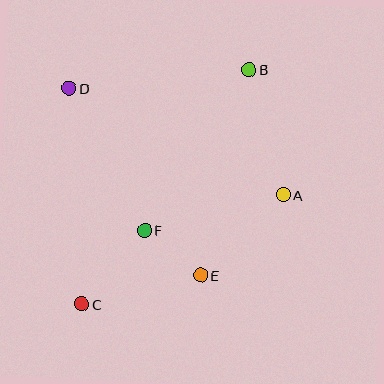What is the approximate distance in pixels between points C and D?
The distance between C and D is approximately 216 pixels.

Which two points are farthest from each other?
Points B and C are farthest from each other.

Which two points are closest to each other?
Points E and F are closest to each other.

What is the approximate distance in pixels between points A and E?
The distance between A and E is approximately 116 pixels.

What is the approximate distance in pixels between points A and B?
The distance between A and B is approximately 130 pixels.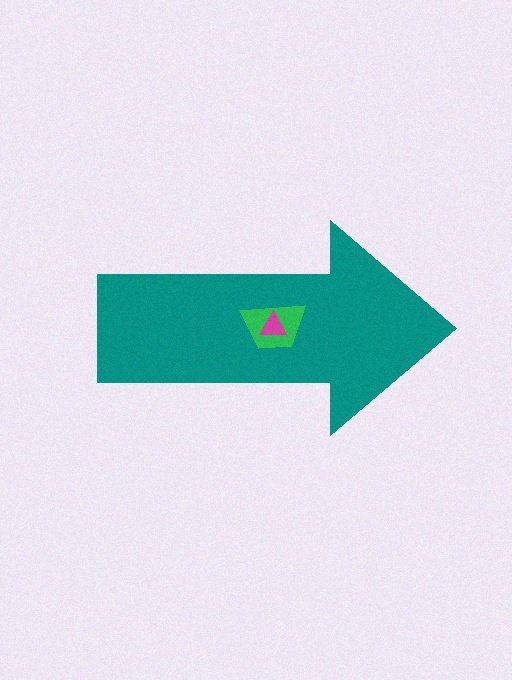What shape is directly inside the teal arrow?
The green trapezoid.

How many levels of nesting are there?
3.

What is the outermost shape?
The teal arrow.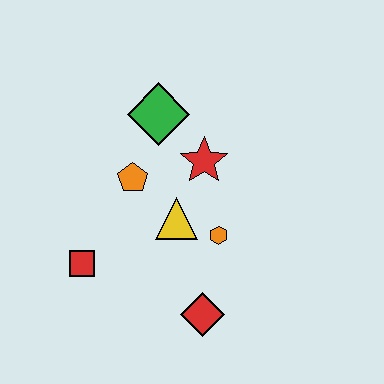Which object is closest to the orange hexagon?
The yellow triangle is closest to the orange hexagon.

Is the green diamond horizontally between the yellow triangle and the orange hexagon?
No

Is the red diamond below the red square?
Yes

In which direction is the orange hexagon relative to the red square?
The orange hexagon is to the right of the red square.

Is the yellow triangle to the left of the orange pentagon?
No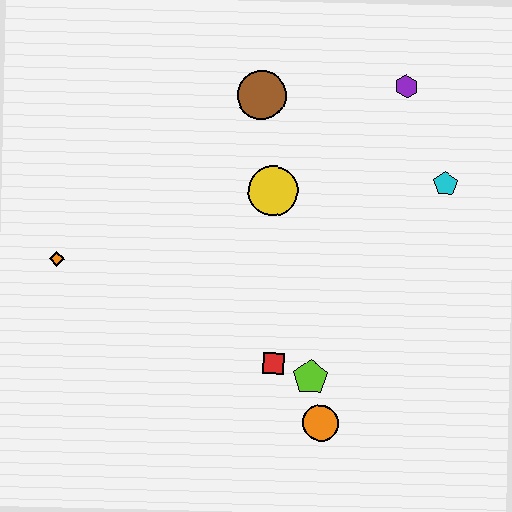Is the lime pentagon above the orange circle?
Yes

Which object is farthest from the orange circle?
The purple hexagon is farthest from the orange circle.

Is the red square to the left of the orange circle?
Yes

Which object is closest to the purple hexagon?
The cyan pentagon is closest to the purple hexagon.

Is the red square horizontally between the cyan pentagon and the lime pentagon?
No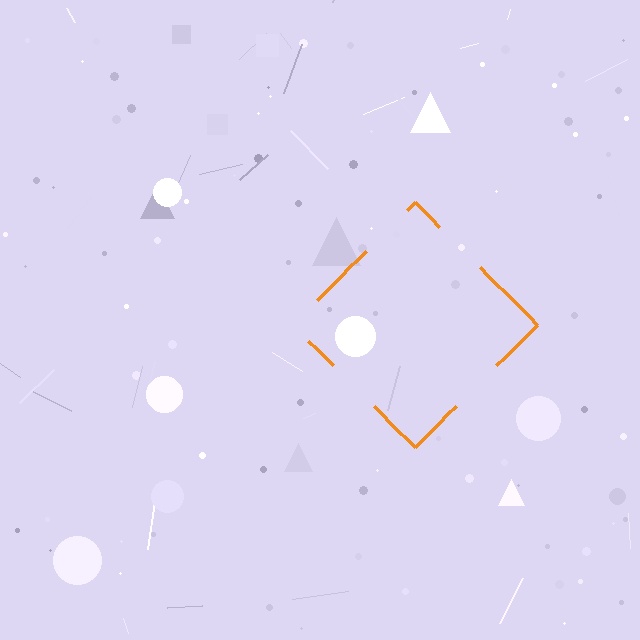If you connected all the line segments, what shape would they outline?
They would outline a diamond.